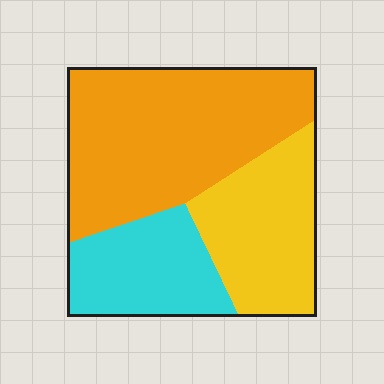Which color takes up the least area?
Cyan, at roughly 25%.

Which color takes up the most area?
Orange, at roughly 50%.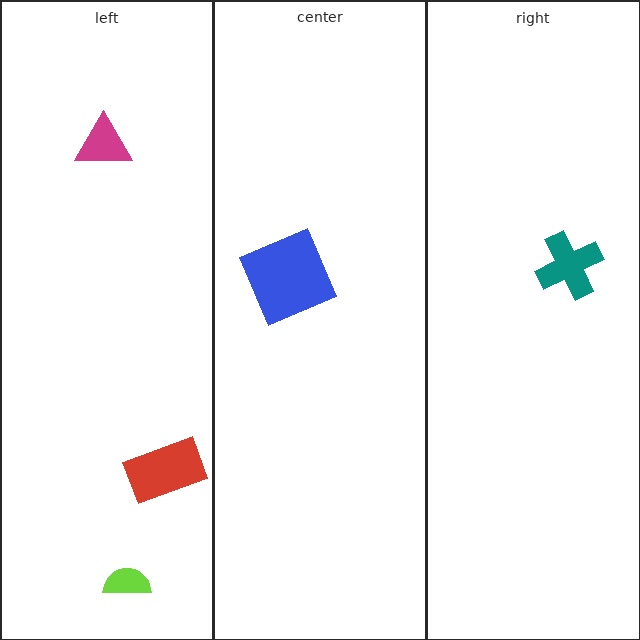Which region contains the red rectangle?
The left region.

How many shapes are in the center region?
1.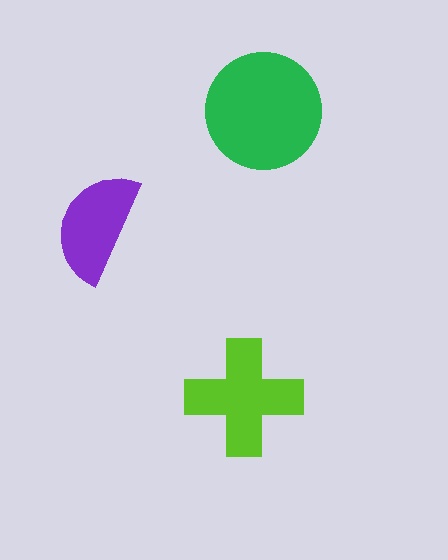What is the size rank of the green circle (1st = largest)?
1st.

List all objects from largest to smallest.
The green circle, the lime cross, the purple semicircle.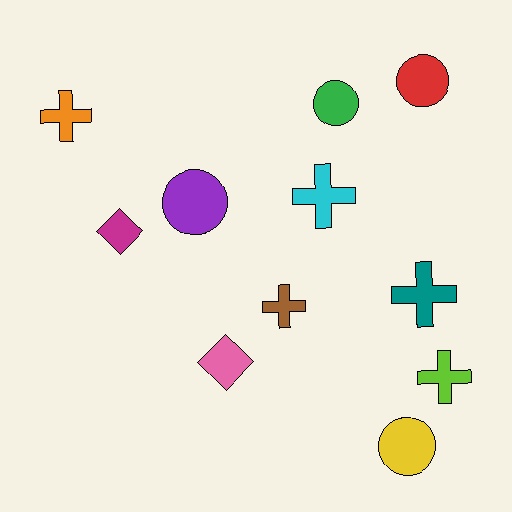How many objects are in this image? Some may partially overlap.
There are 11 objects.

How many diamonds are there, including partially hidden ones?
There are 2 diamonds.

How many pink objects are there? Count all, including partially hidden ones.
There is 1 pink object.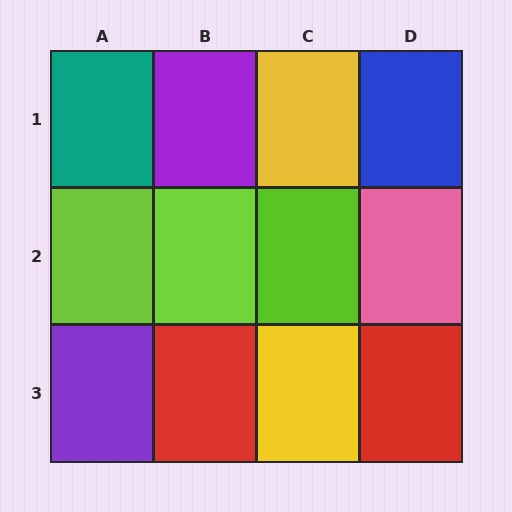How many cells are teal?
1 cell is teal.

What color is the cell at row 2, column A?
Lime.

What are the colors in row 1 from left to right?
Teal, purple, yellow, blue.